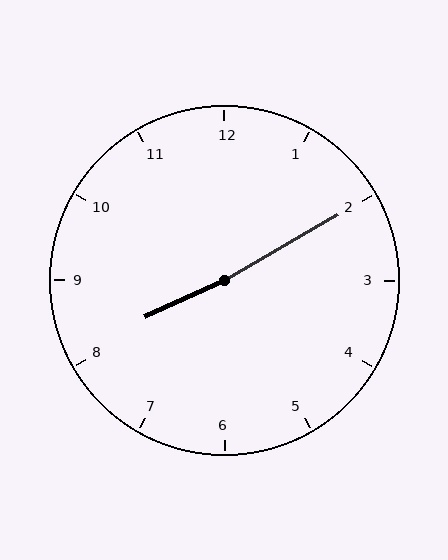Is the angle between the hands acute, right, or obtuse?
It is obtuse.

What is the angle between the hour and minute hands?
Approximately 175 degrees.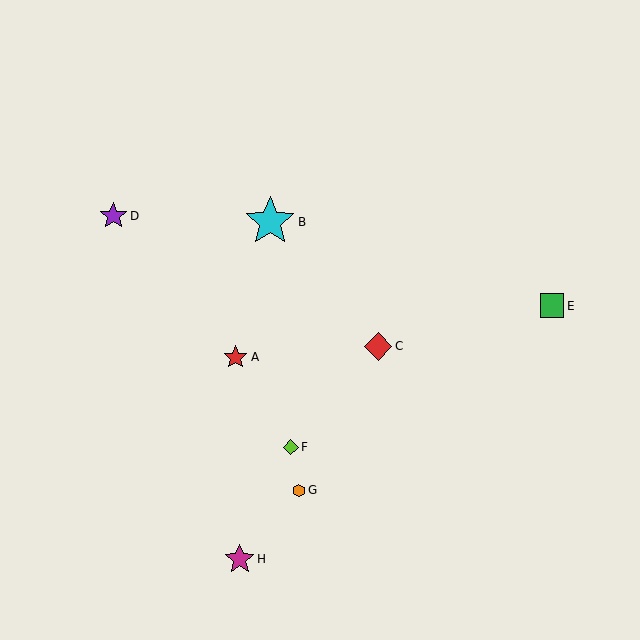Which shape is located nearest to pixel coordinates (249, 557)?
The magenta star (labeled H) at (240, 559) is nearest to that location.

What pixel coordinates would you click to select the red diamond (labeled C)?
Click at (378, 346) to select the red diamond C.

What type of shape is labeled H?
Shape H is a magenta star.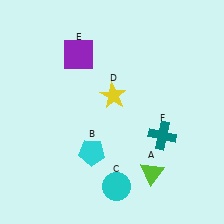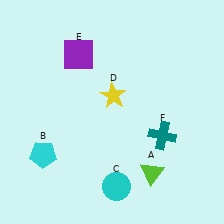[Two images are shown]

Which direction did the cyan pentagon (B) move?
The cyan pentagon (B) moved left.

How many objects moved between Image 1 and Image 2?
1 object moved between the two images.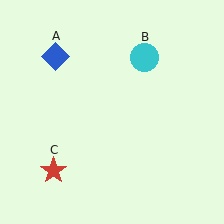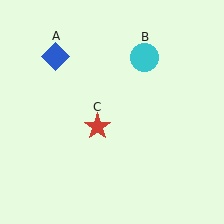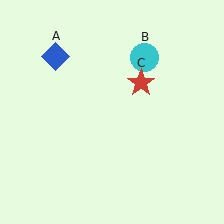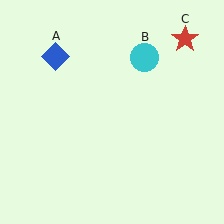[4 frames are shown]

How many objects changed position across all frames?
1 object changed position: red star (object C).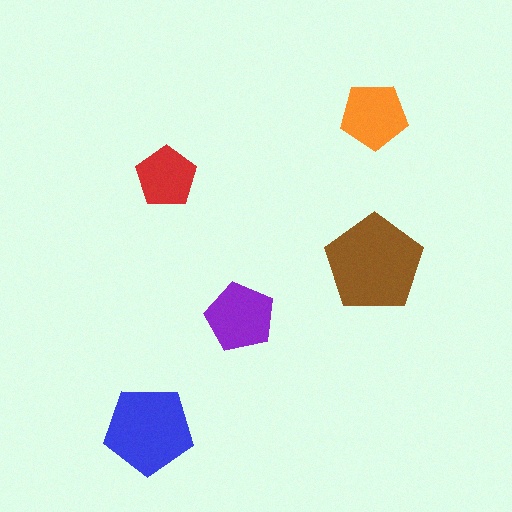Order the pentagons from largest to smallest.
the brown one, the blue one, the purple one, the orange one, the red one.